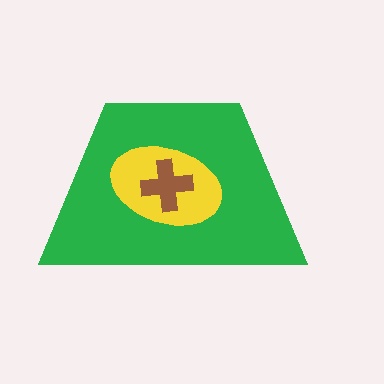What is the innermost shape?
The brown cross.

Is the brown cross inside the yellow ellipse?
Yes.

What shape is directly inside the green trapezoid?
The yellow ellipse.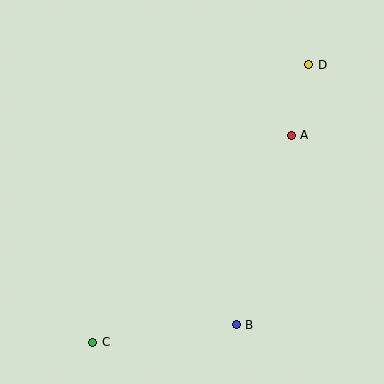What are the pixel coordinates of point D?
Point D is at (309, 65).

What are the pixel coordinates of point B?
Point B is at (236, 325).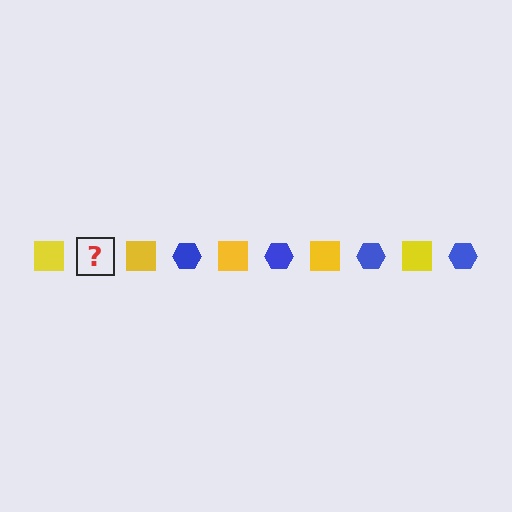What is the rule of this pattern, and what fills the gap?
The rule is that the pattern alternates between yellow square and blue hexagon. The gap should be filled with a blue hexagon.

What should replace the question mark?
The question mark should be replaced with a blue hexagon.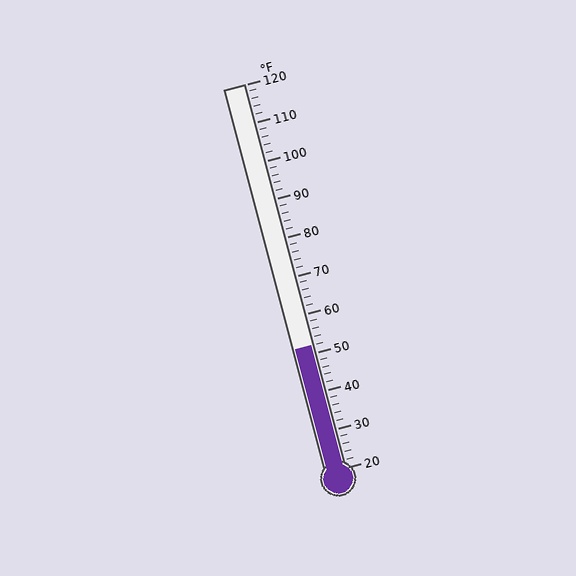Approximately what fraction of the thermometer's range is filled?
The thermometer is filled to approximately 30% of its range.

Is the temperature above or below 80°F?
The temperature is below 80°F.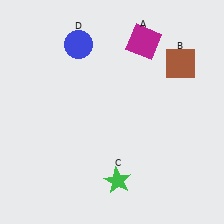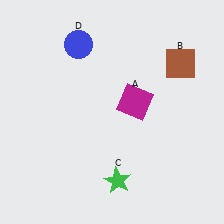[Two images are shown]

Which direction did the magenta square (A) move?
The magenta square (A) moved down.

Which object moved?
The magenta square (A) moved down.